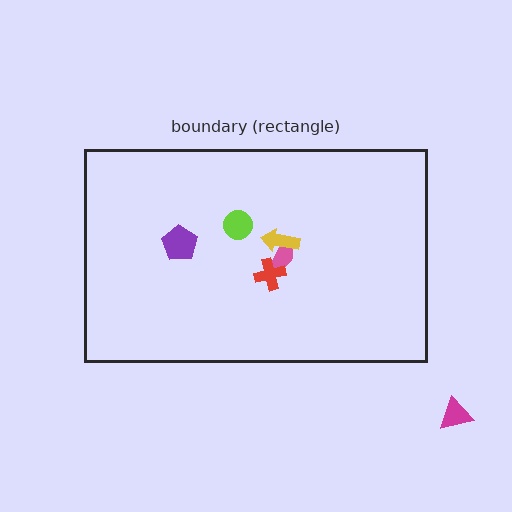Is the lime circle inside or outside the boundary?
Inside.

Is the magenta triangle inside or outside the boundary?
Outside.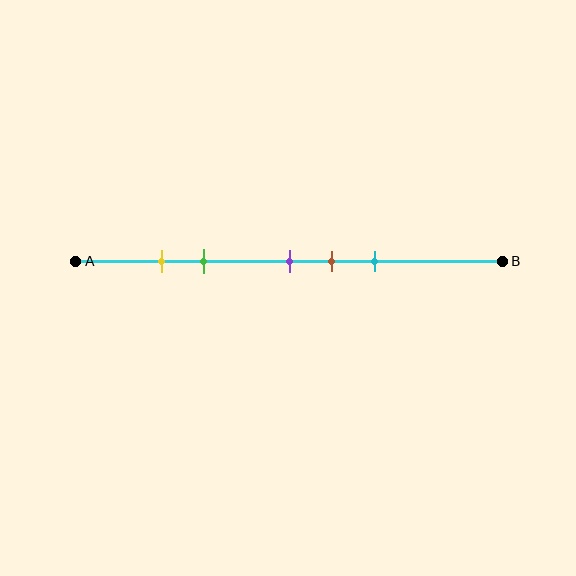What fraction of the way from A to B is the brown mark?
The brown mark is approximately 60% (0.6) of the way from A to B.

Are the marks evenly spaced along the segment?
No, the marks are not evenly spaced.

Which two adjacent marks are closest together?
The yellow and green marks are the closest adjacent pair.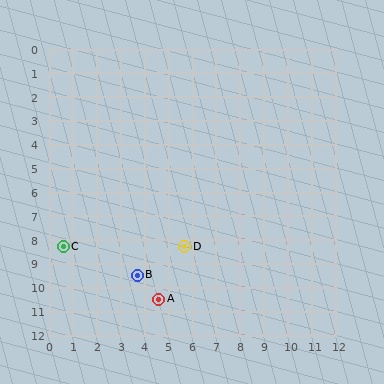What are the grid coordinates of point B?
Point B is at approximately (3.7, 9.5).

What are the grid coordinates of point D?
Point D is at approximately (5.7, 8.3).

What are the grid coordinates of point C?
Point C is at approximately (0.6, 8.3).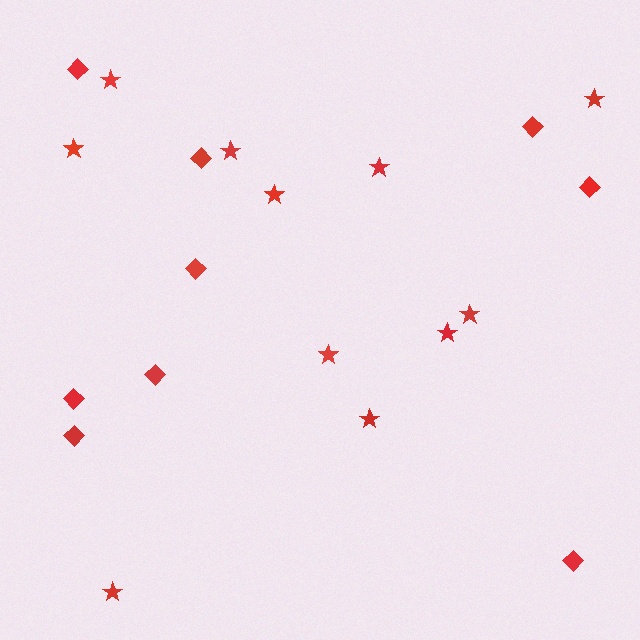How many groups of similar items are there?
There are 2 groups: one group of diamonds (9) and one group of stars (11).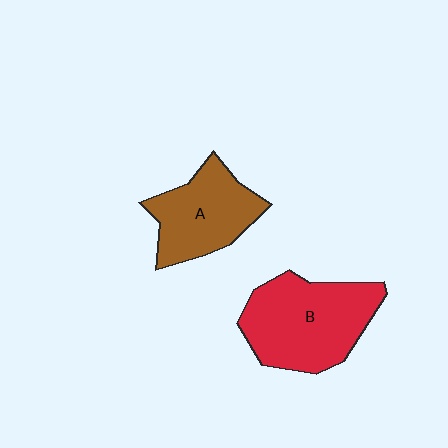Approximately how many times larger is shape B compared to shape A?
Approximately 1.4 times.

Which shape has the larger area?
Shape B (red).